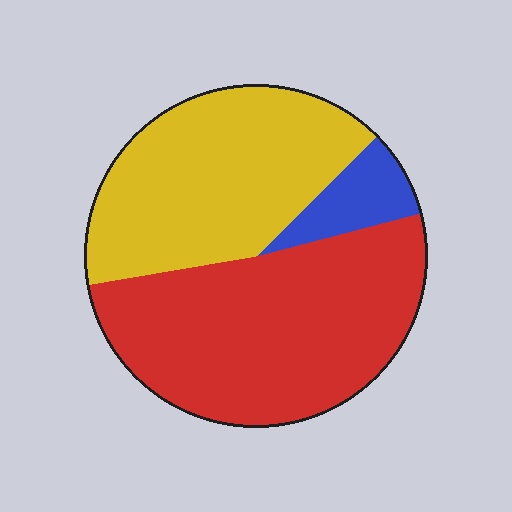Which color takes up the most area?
Red, at roughly 50%.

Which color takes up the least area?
Blue, at roughly 10%.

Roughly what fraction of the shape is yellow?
Yellow covers about 40% of the shape.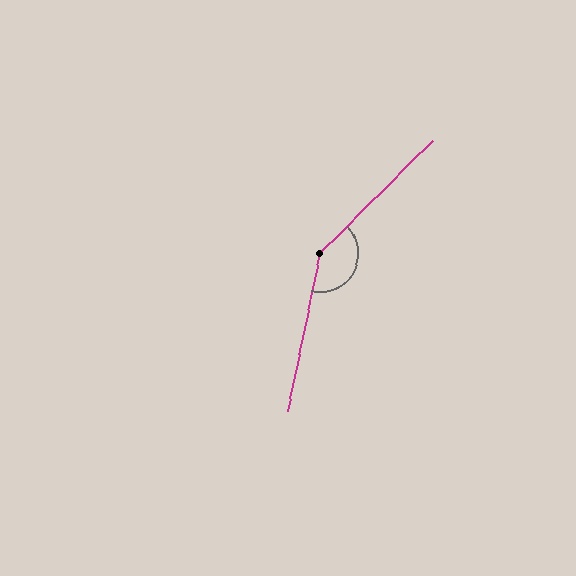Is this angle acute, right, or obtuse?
It is obtuse.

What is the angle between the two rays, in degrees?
Approximately 146 degrees.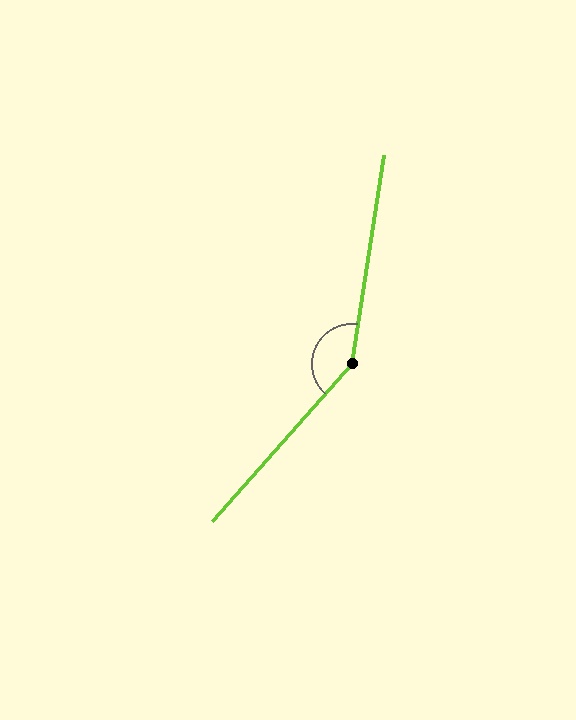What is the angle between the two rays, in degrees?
Approximately 147 degrees.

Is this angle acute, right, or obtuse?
It is obtuse.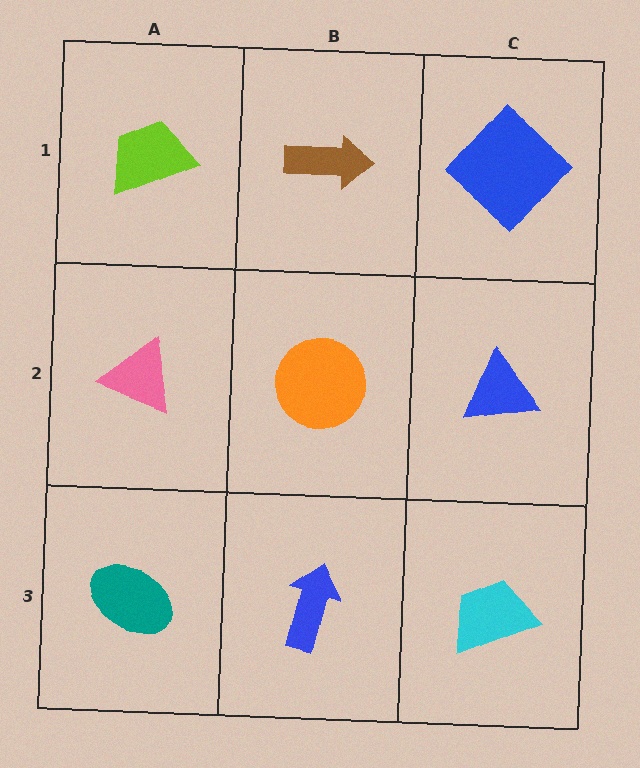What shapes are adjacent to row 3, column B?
An orange circle (row 2, column B), a teal ellipse (row 3, column A), a cyan trapezoid (row 3, column C).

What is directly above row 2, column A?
A lime trapezoid.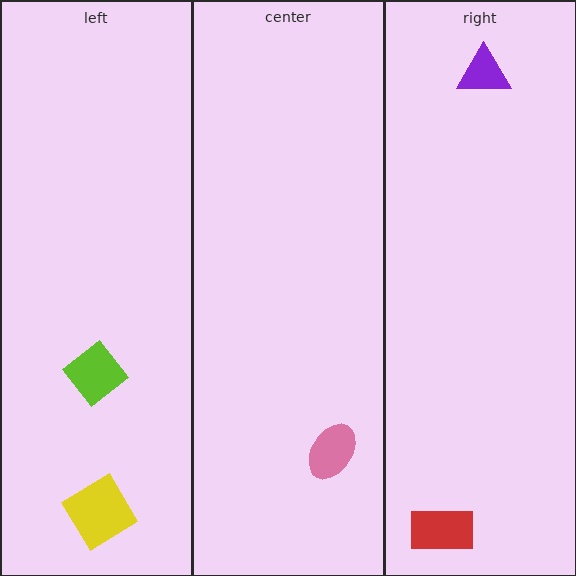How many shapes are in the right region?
2.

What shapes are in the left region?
The lime diamond, the yellow diamond.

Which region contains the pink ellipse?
The center region.